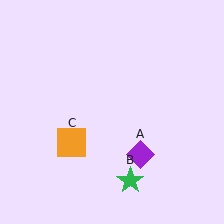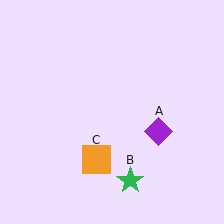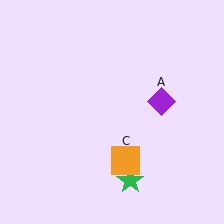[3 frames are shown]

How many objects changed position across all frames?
2 objects changed position: purple diamond (object A), orange square (object C).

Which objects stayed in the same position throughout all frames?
Green star (object B) remained stationary.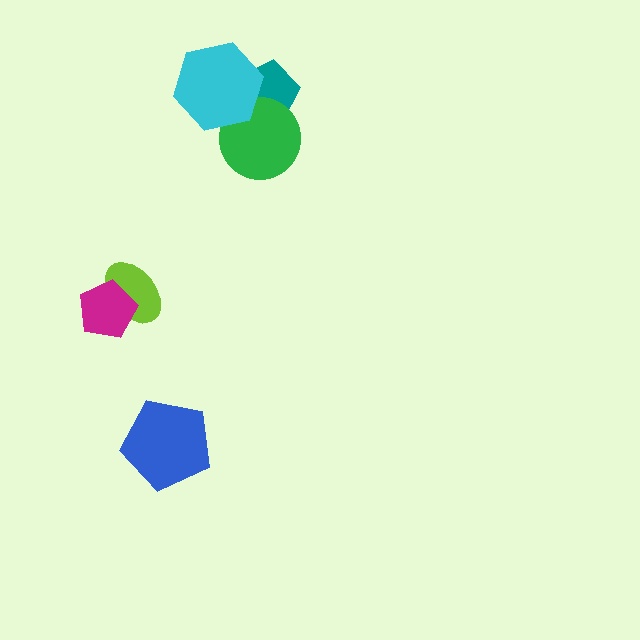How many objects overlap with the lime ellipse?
1 object overlaps with the lime ellipse.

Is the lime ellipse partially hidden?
Yes, it is partially covered by another shape.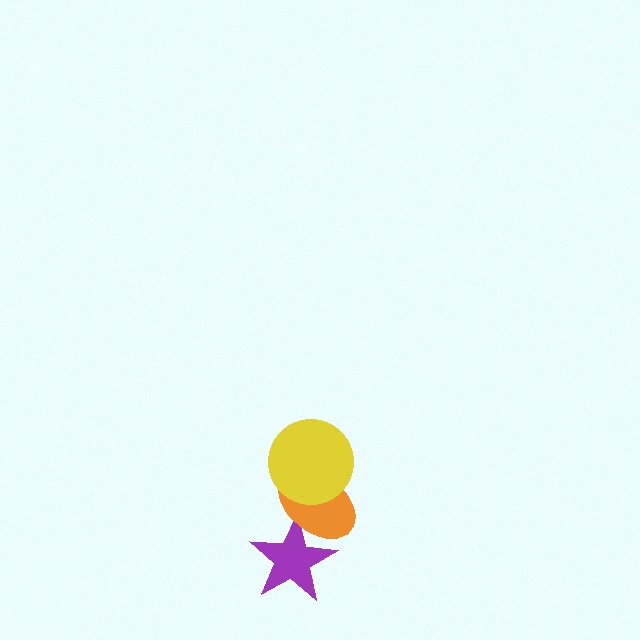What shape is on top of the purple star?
The orange ellipse is on top of the purple star.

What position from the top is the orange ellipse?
The orange ellipse is 2nd from the top.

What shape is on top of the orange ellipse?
The yellow circle is on top of the orange ellipse.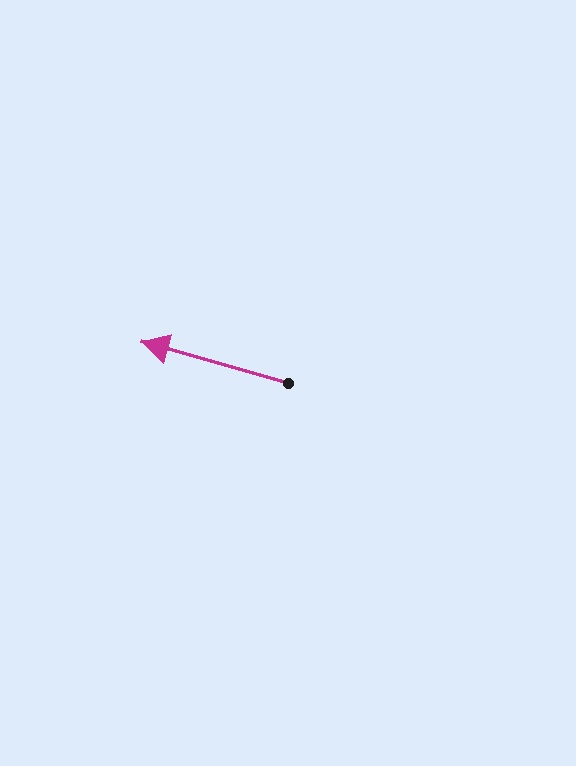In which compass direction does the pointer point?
West.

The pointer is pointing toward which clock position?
Roughly 10 o'clock.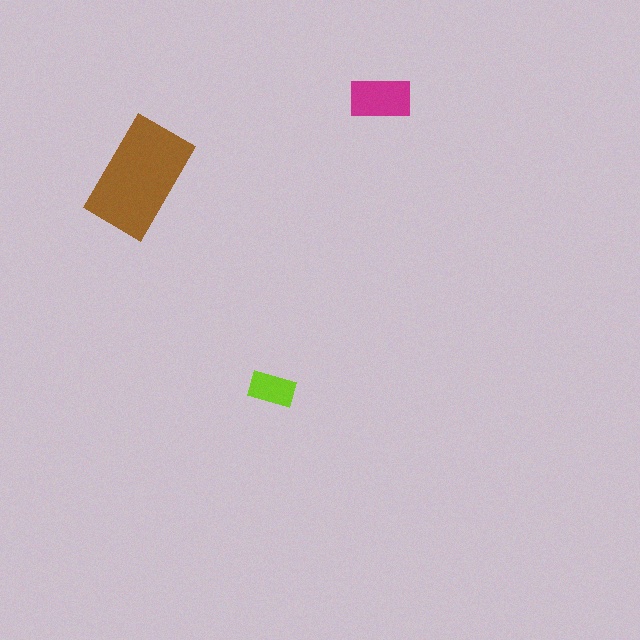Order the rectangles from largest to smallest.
the brown one, the magenta one, the lime one.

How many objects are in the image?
There are 3 objects in the image.